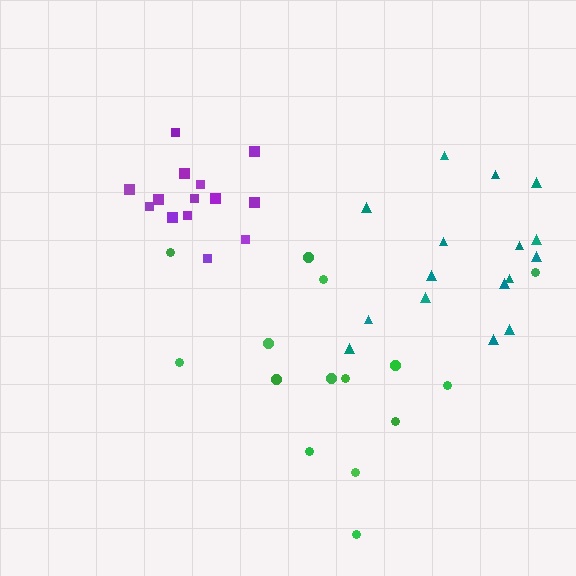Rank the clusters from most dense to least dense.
purple, teal, green.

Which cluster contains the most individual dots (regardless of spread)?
Teal (16).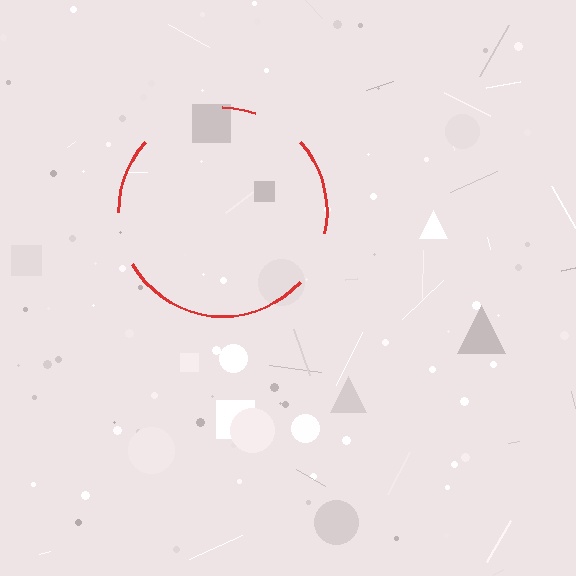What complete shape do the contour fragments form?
The contour fragments form a circle.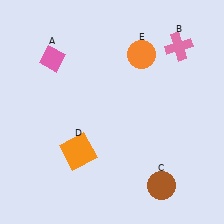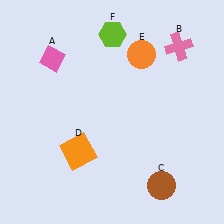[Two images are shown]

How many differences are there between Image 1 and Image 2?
There is 1 difference between the two images.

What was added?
A lime hexagon (F) was added in Image 2.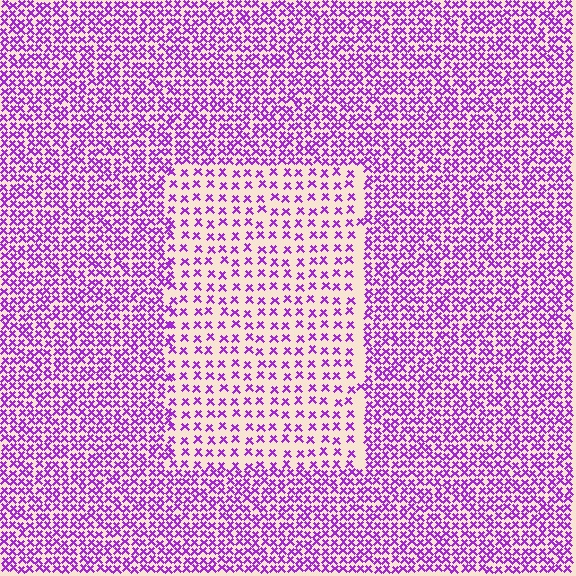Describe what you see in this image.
The image contains small purple elements arranged at two different densities. A rectangle-shaped region is visible where the elements are less densely packed than the surrounding area.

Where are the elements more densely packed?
The elements are more densely packed outside the rectangle boundary.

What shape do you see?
I see a rectangle.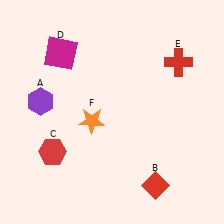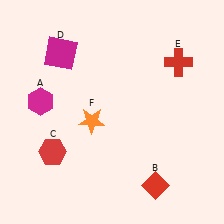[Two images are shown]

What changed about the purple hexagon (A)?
In Image 1, A is purple. In Image 2, it changed to magenta.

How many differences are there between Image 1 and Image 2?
There is 1 difference between the two images.